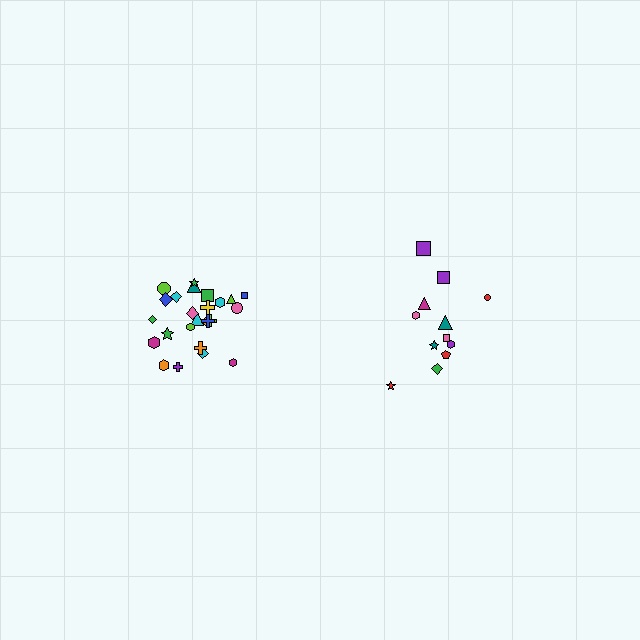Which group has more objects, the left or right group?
The left group.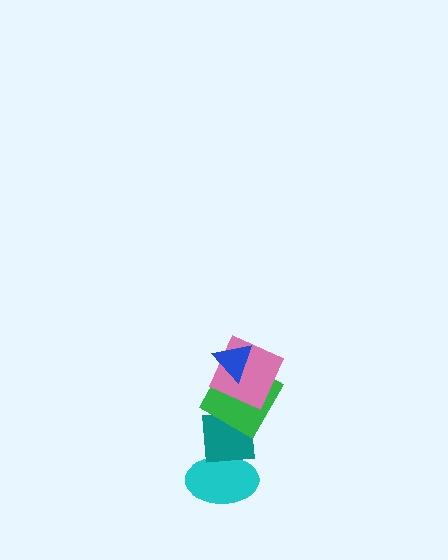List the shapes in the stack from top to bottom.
From top to bottom: the blue triangle, the pink square, the green square, the teal square, the cyan ellipse.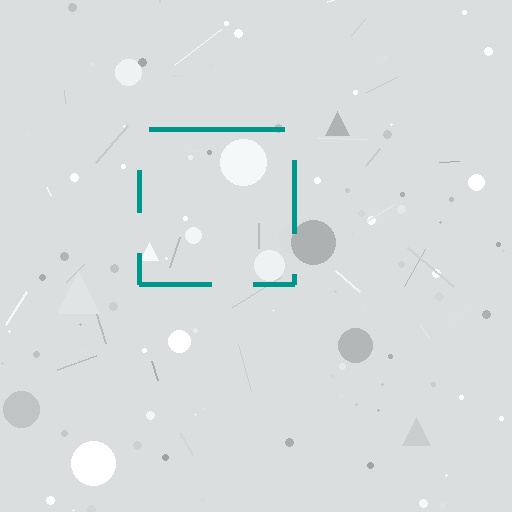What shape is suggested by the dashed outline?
The dashed outline suggests a square.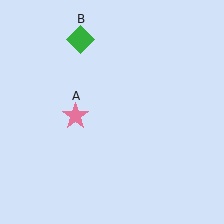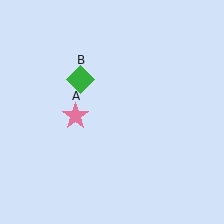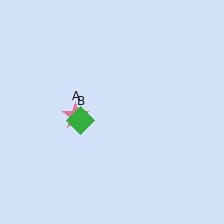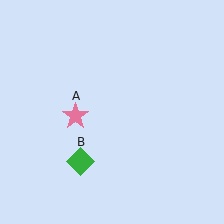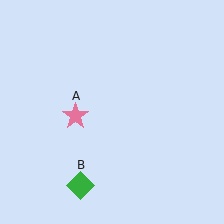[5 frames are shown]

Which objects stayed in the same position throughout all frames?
Pink star (object A) remained stationary.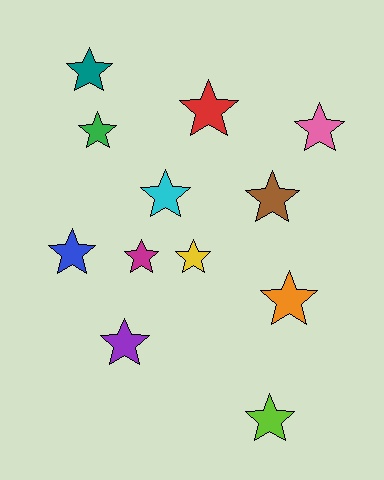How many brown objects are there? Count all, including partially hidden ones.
There is 1 brown object.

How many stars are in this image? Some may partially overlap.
There are 12 stars.